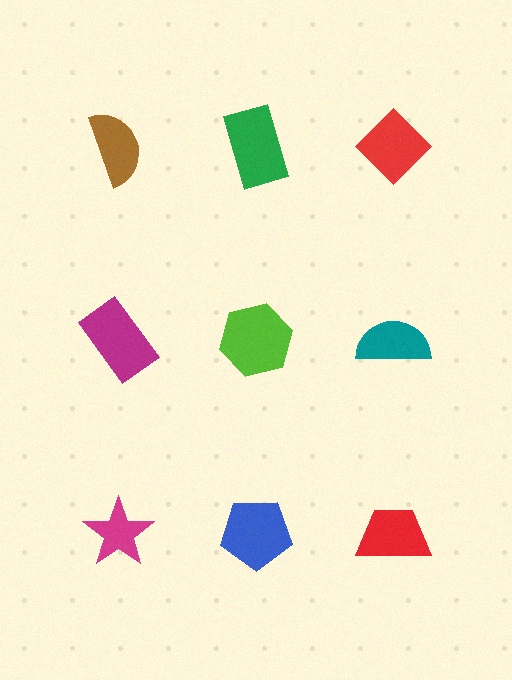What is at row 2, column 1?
A magenta rectangle.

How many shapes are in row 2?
3 shapes.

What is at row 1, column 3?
A red diamond.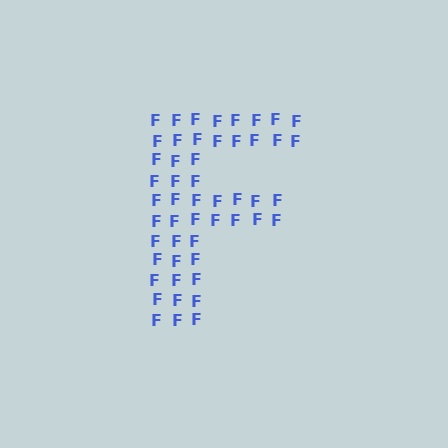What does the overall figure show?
The overall figure shows the letter F.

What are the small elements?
The small elements are letter F's.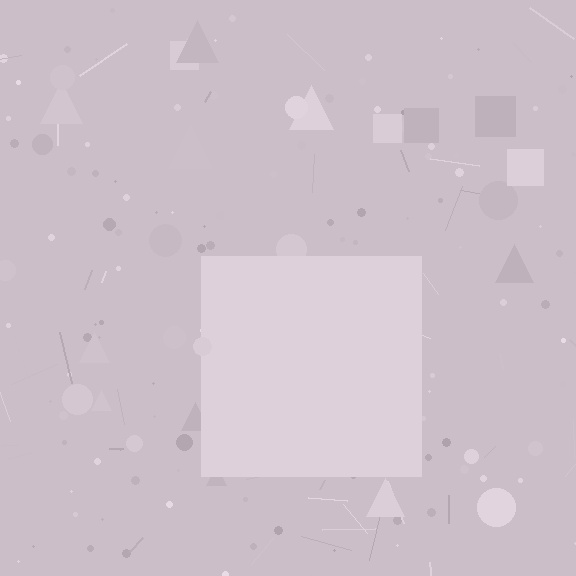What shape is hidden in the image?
A square is hidden in the image.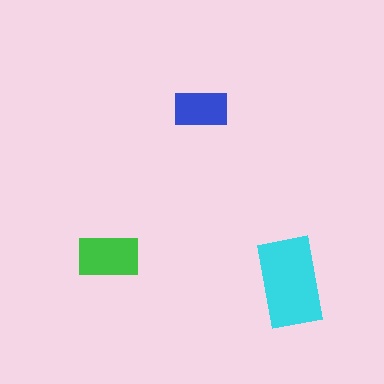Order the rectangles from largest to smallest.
the cyan one, the green one, the blue one.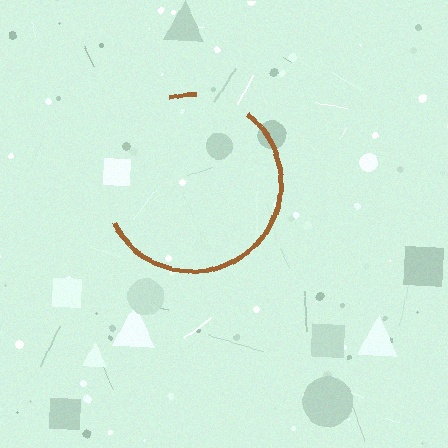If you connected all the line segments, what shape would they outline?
They would outline a circle.